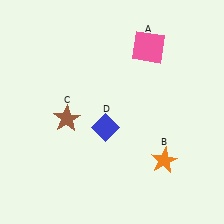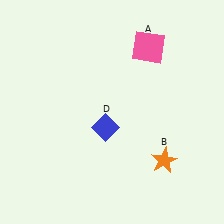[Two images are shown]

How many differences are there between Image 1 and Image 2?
There is 1 difference between the two images.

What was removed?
The brown star (C) was removed in Image 2.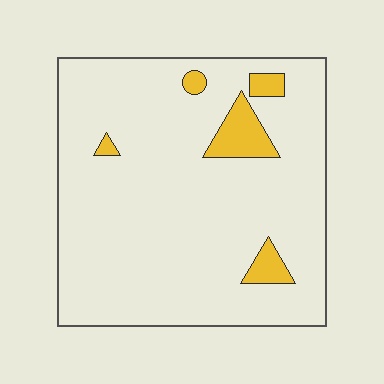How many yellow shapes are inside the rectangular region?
5.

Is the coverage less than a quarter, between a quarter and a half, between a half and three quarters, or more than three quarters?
Less than a quarter.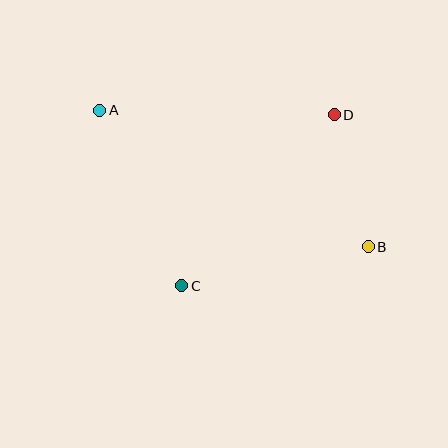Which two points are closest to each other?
Points B and D are closest to each other.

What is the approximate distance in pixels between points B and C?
The distance between B and C is approximately 191 pixels.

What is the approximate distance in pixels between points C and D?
The distance between C and D is approximately 229 pixels.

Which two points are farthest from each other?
Points A and B are farthest from each other.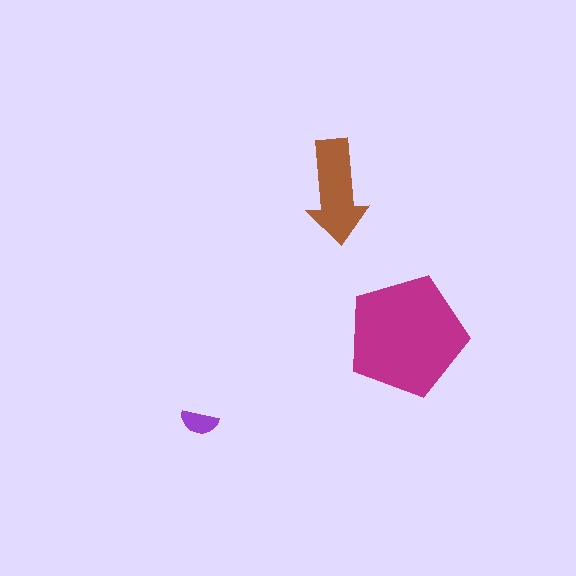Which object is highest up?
The brown arrow is topmost.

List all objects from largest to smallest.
The magenta pentagon, the brown arrow, the purple semicircle.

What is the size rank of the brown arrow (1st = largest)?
2nd.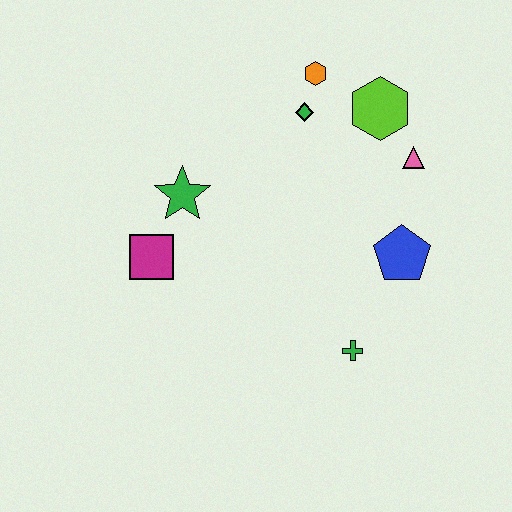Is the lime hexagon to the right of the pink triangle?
No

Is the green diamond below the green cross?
No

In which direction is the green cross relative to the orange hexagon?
The green cross is below the orange hexagon.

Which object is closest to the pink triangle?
The lime hexagon is closest to the pink triangle.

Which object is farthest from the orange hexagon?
The green cross is farthest from the orange hexagon.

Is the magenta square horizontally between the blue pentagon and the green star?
No